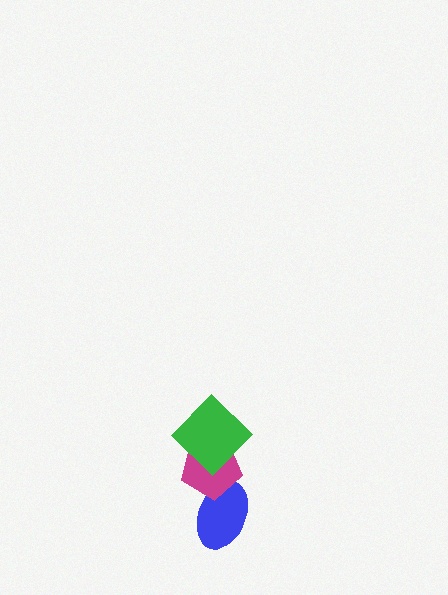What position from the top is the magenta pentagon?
The magenta pentagon is 2nd from the top.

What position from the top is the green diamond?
The green diamond is 1st from the top.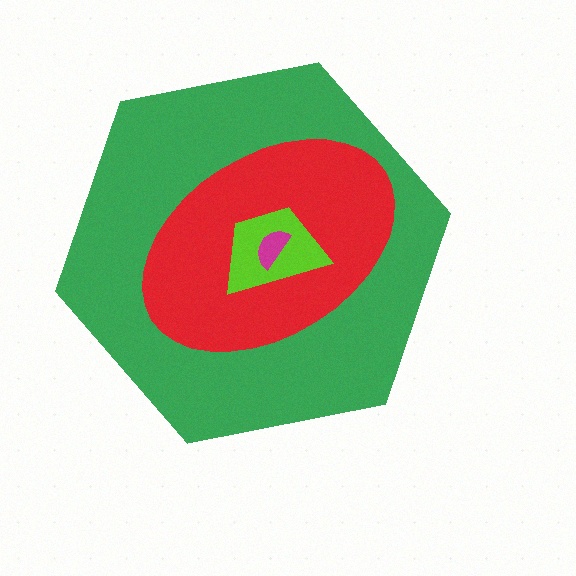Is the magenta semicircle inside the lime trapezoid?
Yes.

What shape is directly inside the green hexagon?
The red ellipse.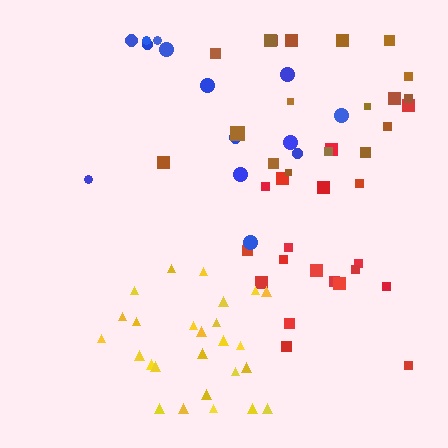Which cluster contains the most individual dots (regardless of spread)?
Yellow (26).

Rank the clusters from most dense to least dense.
yellow, red, brown, blue.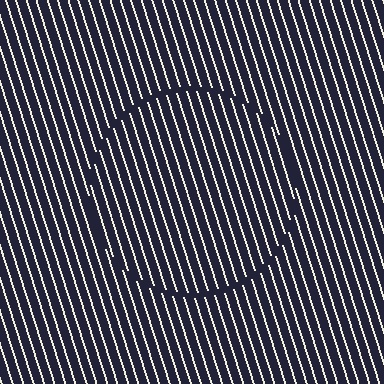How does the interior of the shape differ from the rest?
The interior of the shape contains the same grating, shifted by half a period — the contour is defined by the phase discontinuity where line-ends from the inner and outer gratings abut.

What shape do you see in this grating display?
An illusory circle. The interior of the shape contains the same grating, shifted by half a period — the contour is defined by the phase discontinuity where line-ends from the inner and outer gratings abut.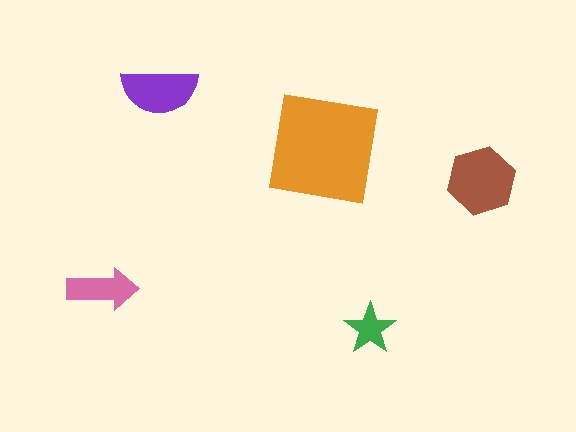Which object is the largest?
The orange square.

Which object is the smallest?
The green star.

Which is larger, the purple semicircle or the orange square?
The orange square.